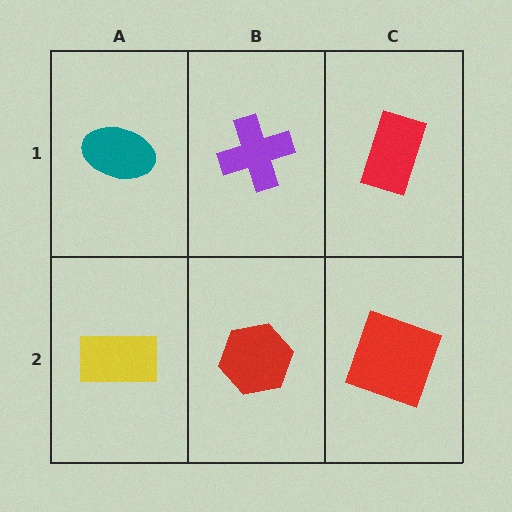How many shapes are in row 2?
3 shapes.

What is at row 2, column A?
A yellow rectangle.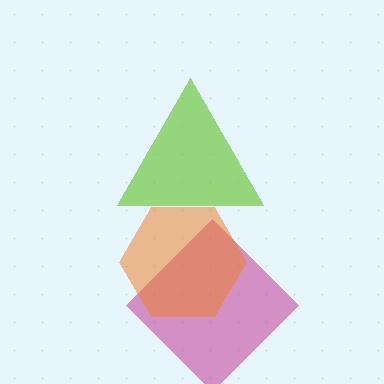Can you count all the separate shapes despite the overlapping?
Yes, there are 3 separate shapes.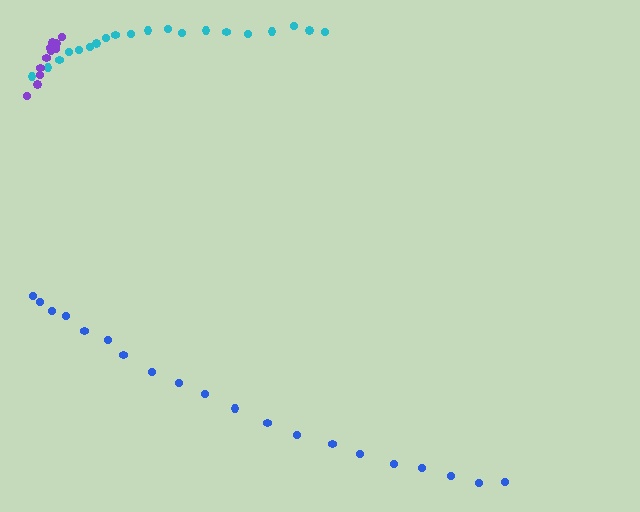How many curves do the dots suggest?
There are 3 distinct paths.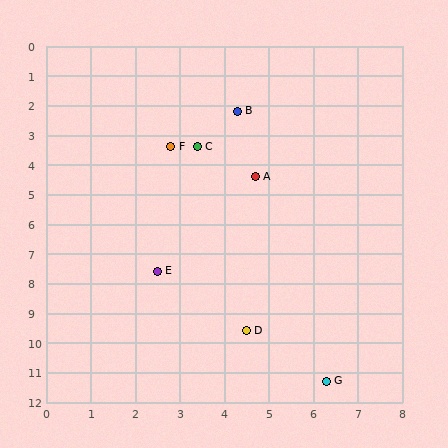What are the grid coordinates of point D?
Point D is at approximately (4.5, 9.6).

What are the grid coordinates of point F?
Point F is at approximately (2.8, 3.4).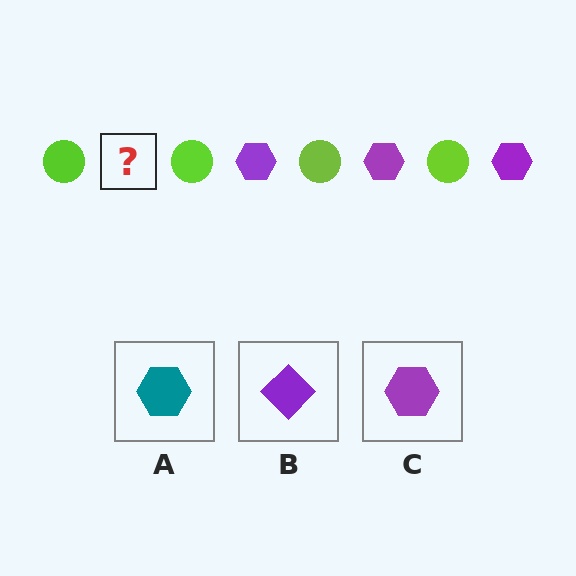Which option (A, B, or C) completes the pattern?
C.